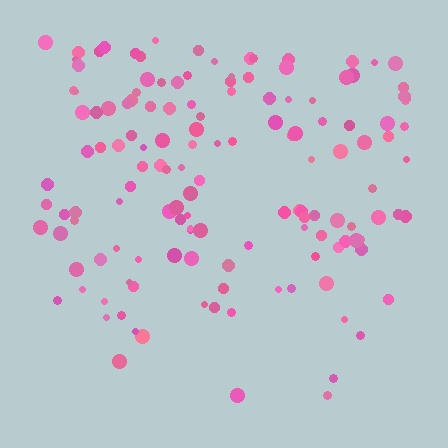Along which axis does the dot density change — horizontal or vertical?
Vertical.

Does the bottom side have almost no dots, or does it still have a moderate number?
Still a moderate number, just noticeably fewer than the top.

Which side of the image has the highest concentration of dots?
The top.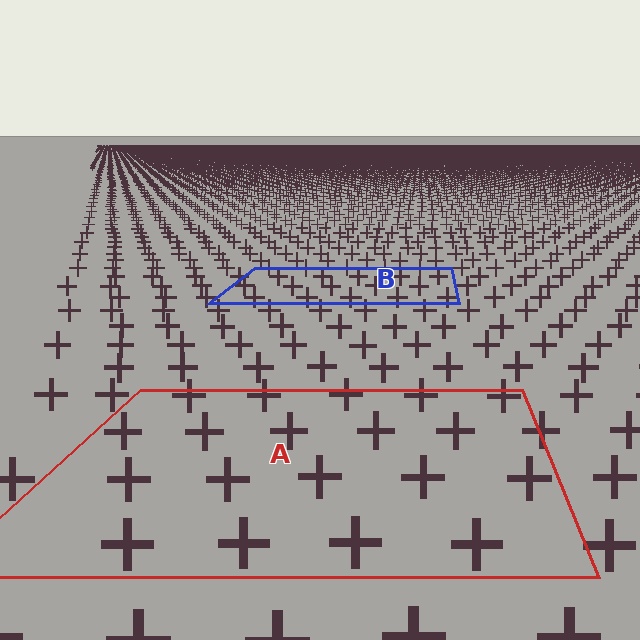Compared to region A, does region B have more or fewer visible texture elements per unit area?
Region B has more texture elements per unit area — they are packed more densely because it is farther away.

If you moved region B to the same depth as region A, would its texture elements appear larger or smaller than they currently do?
They would appear larger. At a closer depth, the same texture elements are projected at a bigger on-screen size.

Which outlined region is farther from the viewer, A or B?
Region B is farther from the viewer — the texture elements inside it appear smaller and more densely packed.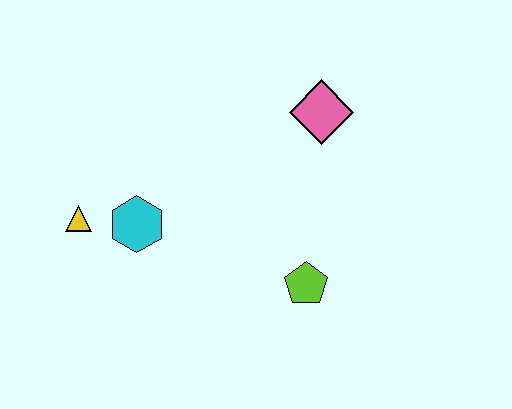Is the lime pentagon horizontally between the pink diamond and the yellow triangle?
Yes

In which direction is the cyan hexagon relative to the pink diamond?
The cyan hexagon is to the left of the pink diamond.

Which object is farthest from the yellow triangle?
The pink diamond is farthest from the yellow triangle.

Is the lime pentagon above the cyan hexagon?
No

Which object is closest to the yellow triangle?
The cyan hexagon is closest to the yellow triangle.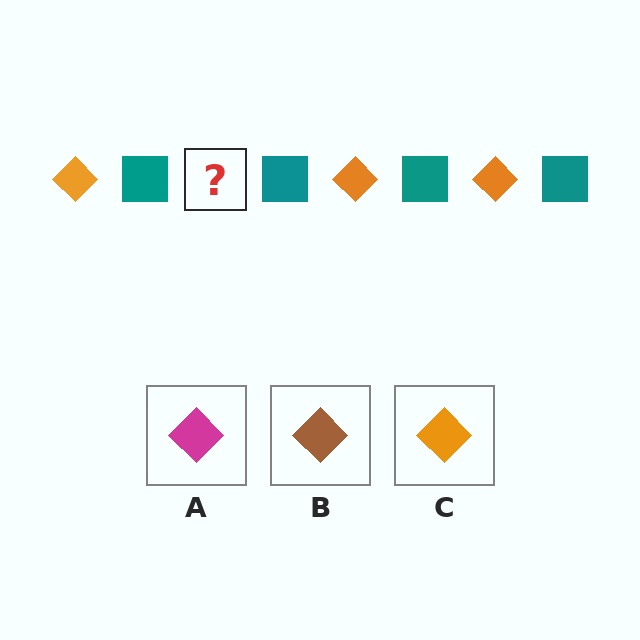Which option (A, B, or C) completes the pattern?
C.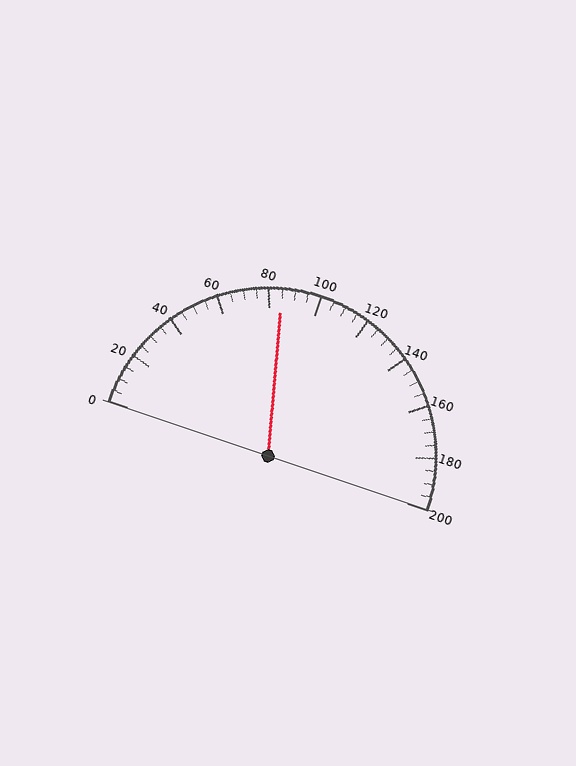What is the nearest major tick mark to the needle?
The nearest major tick mark is 80.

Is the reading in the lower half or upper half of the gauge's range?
The reading is in the lower half of the range (0 to 200).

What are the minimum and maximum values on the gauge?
The gauge ranges from 0 to 200.